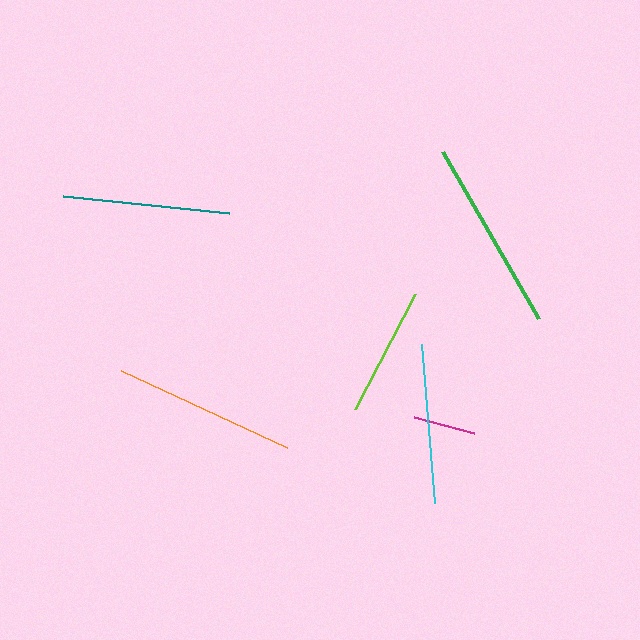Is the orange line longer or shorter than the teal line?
The orange line is longer than the teal line.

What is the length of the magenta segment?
The magenta segment is approximately 63 pixels long.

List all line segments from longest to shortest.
From longest to shortest: green, orange, teal, cyan, lime, magenta.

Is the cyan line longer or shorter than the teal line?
The teal line is longer than the cyan line.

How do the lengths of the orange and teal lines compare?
The orange and teal lines are approximately the same length.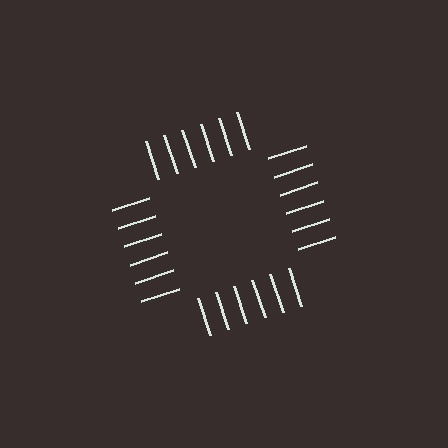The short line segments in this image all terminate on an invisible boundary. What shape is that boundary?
An illusory square — the line segments terminate on its edges but no continuous stroke is drawn.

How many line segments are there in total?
24 — 6 along each of the 4 edges.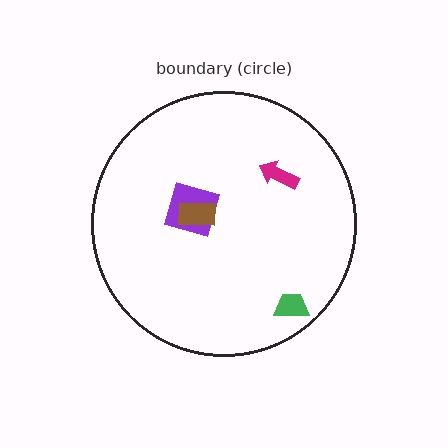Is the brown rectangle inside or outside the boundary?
Inside.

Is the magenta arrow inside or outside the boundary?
Inside.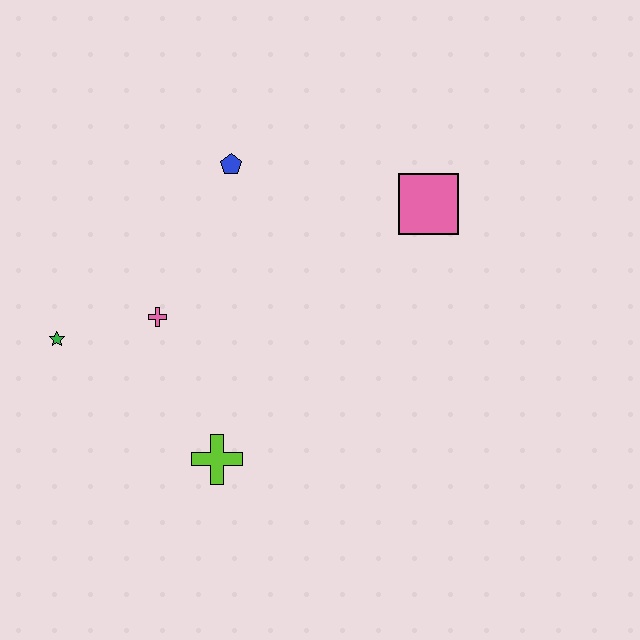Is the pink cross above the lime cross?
Yes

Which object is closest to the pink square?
The blue pentagon is closest to the pink square.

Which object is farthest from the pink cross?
The pink square is farthest from the pink cross.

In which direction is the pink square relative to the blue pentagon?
The pink square is to the right of the blue pentagon.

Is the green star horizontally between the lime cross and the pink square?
No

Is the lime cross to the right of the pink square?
No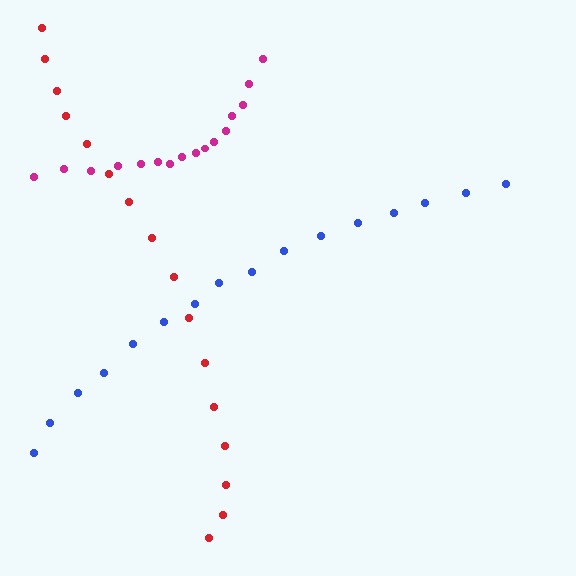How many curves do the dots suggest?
There are 3 distinct paths.